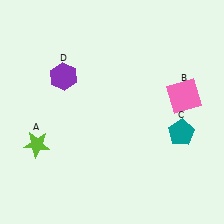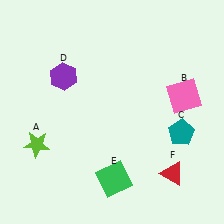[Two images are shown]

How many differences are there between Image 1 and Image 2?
There are 2 differences between the two images.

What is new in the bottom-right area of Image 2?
A green square (E) was added in the bottom-right area of Image 2.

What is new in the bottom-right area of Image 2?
A red triangle (F) was added in the bottom-right area of Image 2.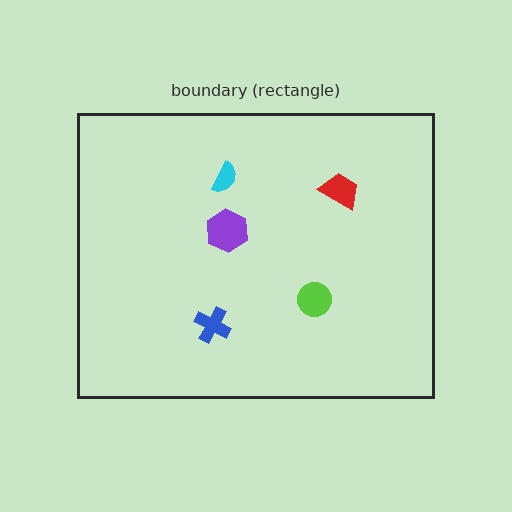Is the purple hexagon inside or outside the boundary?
Inside.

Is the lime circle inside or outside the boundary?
Inside.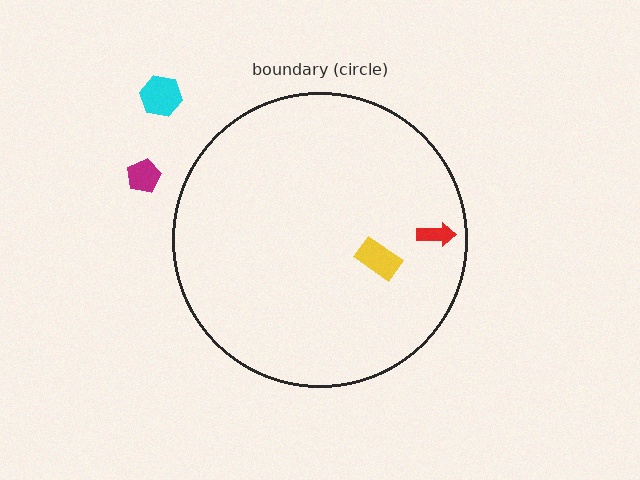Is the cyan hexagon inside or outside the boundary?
Outside.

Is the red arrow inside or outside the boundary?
Inside.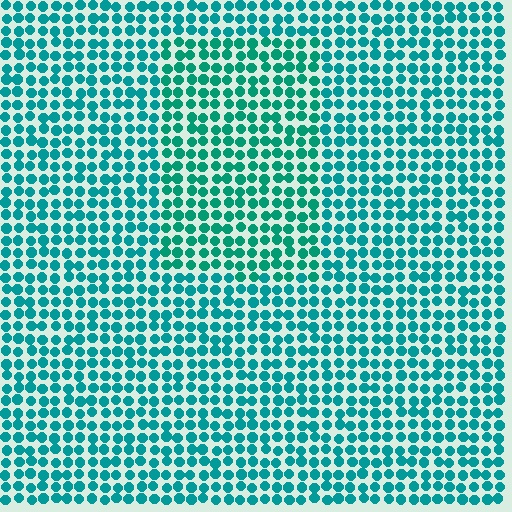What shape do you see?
I see a rectangle.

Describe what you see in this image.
The image is filled with small teal elements in a uniform arrangement. A rectangle-shaped region is visible where the elements are tinted to a slightly different hue, forming a subtle color boundary.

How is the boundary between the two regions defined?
The boundary is defined purely by a slight shift in hue (about 16 degrees). Spacing, size, and orientation are identical on both sides.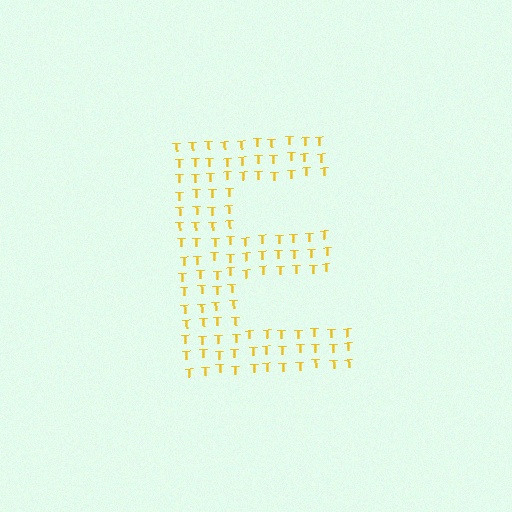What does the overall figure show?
The overall figure shows the letter E.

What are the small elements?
The small elements are letter T's.